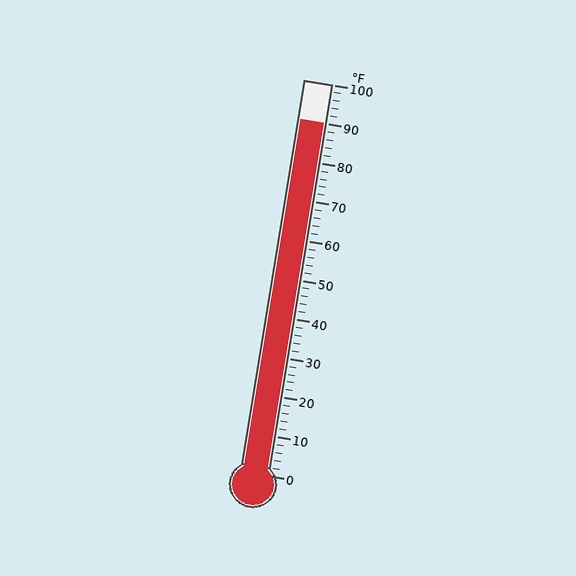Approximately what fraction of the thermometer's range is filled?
The thermometer is filled to approximately 90% of its range.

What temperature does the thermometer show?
The thermometer shows approximately 90°F.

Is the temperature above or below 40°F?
The temperature is above 40°F.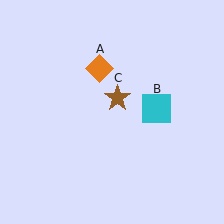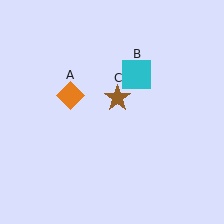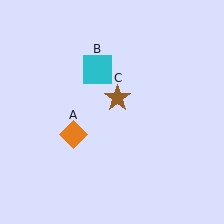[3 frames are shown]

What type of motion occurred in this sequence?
The orange diamond (object A), cyan square (object B) rotated counterclockwise around the center of the scene.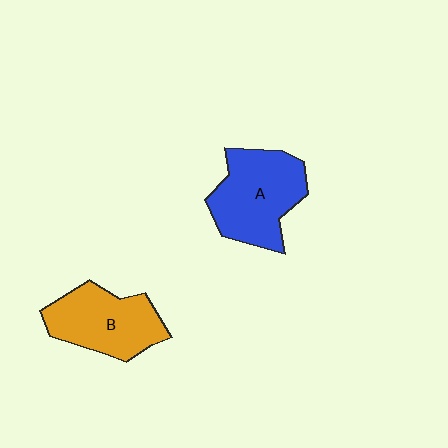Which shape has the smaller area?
Shape B (orange).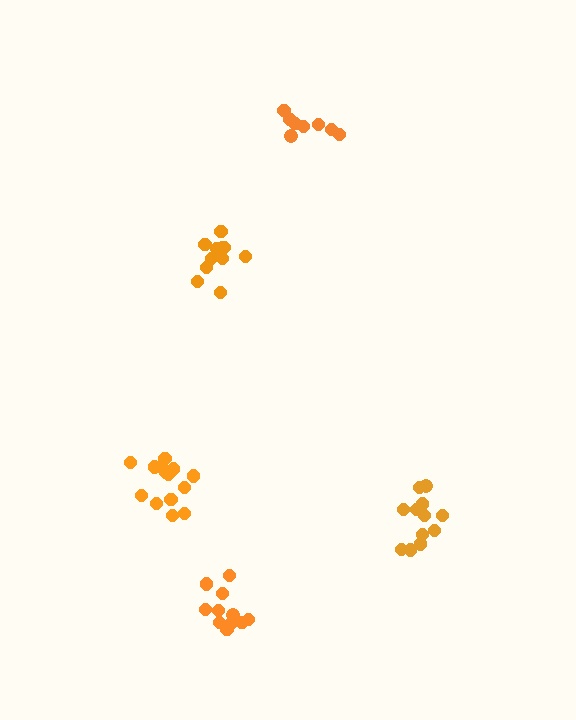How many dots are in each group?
Group 1: 13 dots, Group 2: 8 dots, Group 3: 11 dots, Group 4: 11 dots, Group 5: 14 dots (57 total).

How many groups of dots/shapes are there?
There are 5 groups.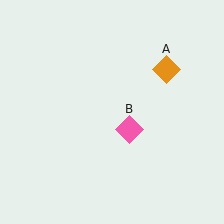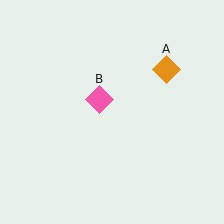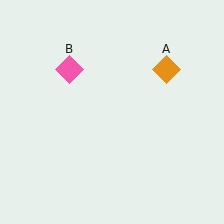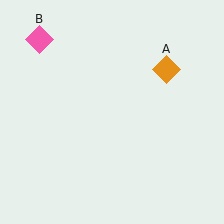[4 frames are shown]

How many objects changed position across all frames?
1 object changed position: pink diamond (object B).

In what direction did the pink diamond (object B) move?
The pink diamond (object B) moved up and to the left.